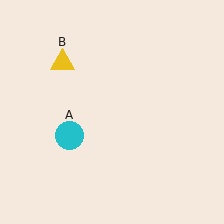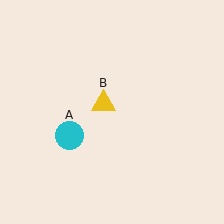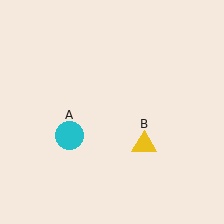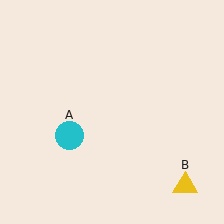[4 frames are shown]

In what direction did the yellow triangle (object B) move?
The yellow triangle (object B) moved down and to the right.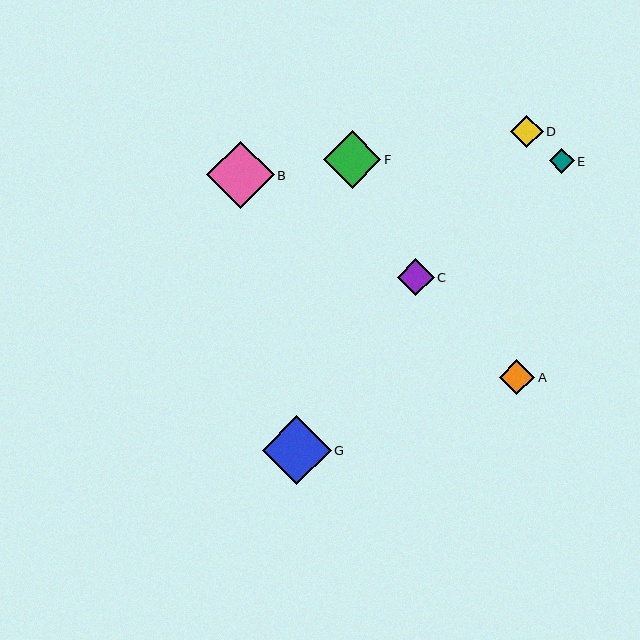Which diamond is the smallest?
Diamond E is the smallest with a size of approximately 25 pixels.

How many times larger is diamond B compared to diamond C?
Diamond B is approximately 1.8 times the size of diamond C.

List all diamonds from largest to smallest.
From largest to smallest: G, B, F, C, A, D, E.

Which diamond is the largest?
Diamond G is the largest with a size of approximately 69 pixels.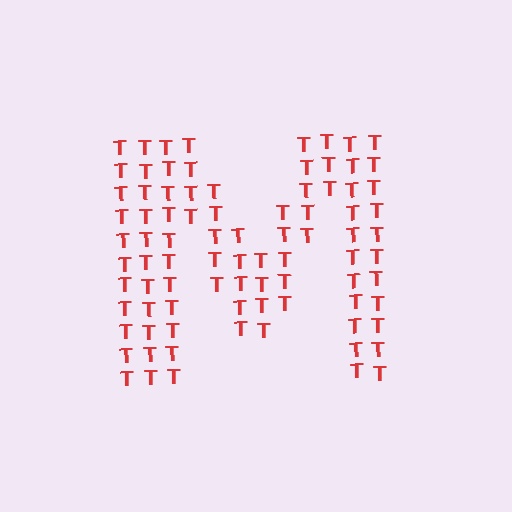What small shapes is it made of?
It is made of small letter T's.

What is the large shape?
The large shape is the letter M.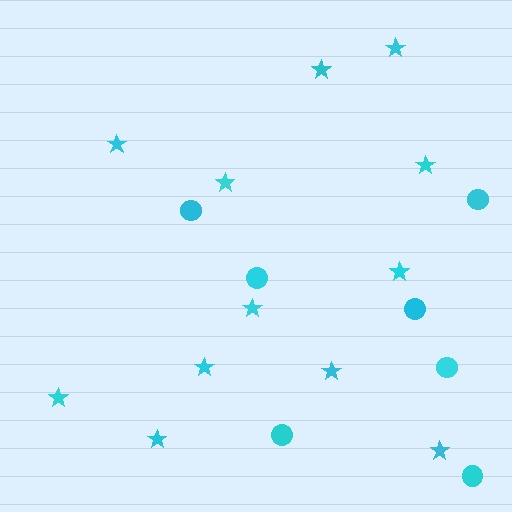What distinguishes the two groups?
There are 2 groups: one group of circles (7) and one group of stars (12).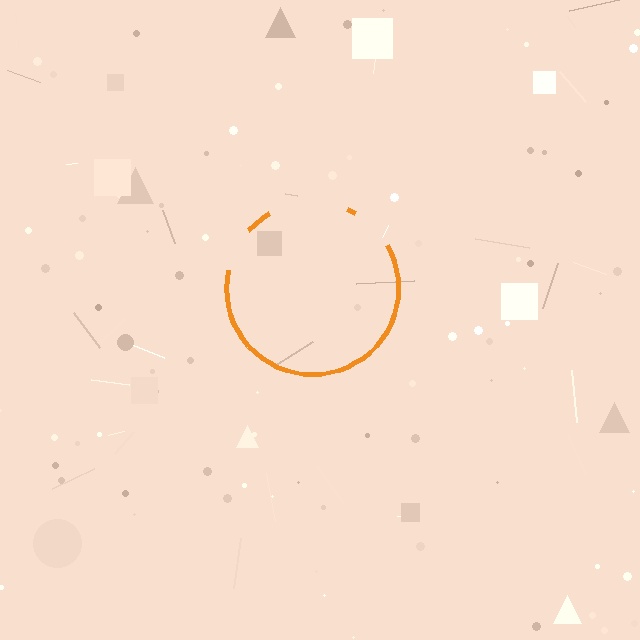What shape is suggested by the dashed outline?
The dashed outline suggests a circle.